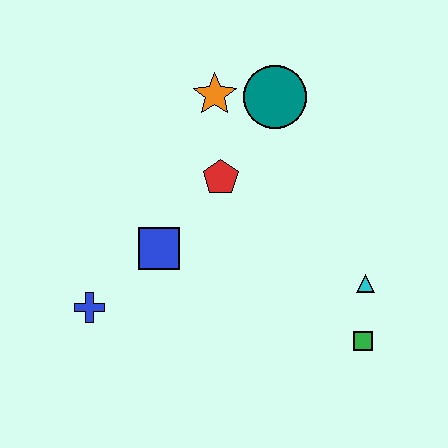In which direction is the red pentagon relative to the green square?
The red pentagon is above the green square.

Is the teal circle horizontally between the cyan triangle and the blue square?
Yes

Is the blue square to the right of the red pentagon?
No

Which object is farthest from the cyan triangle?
The blue cross is farthest from the cyan triangle.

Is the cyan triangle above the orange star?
No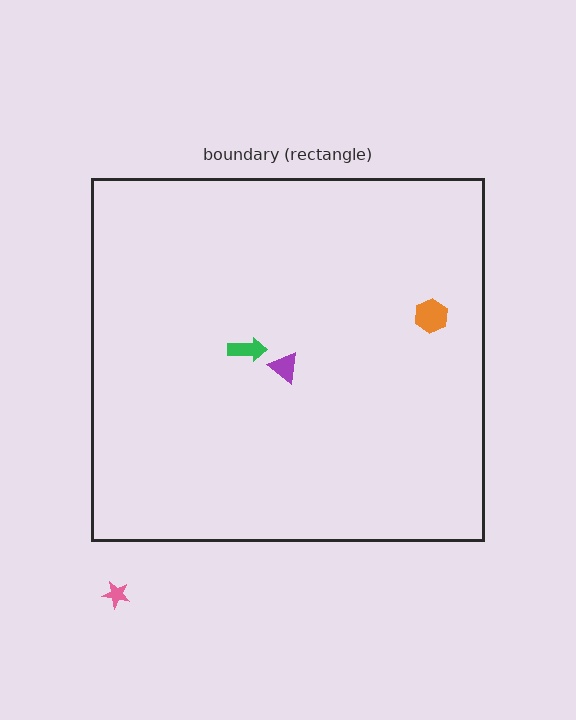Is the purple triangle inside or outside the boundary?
Inside.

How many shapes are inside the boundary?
3 inside, 1 outside.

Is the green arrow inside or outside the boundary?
Inside.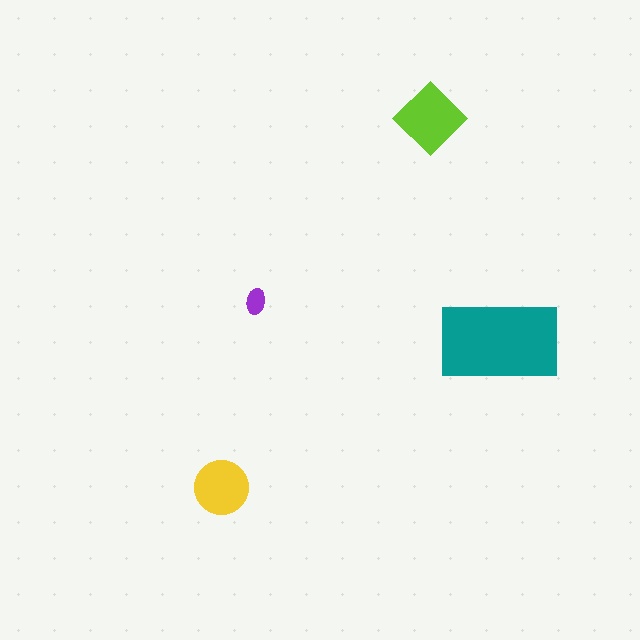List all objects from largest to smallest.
The teal rectangle, the lime diamond, the yellow circle, the purple ellipse.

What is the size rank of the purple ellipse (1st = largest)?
4th.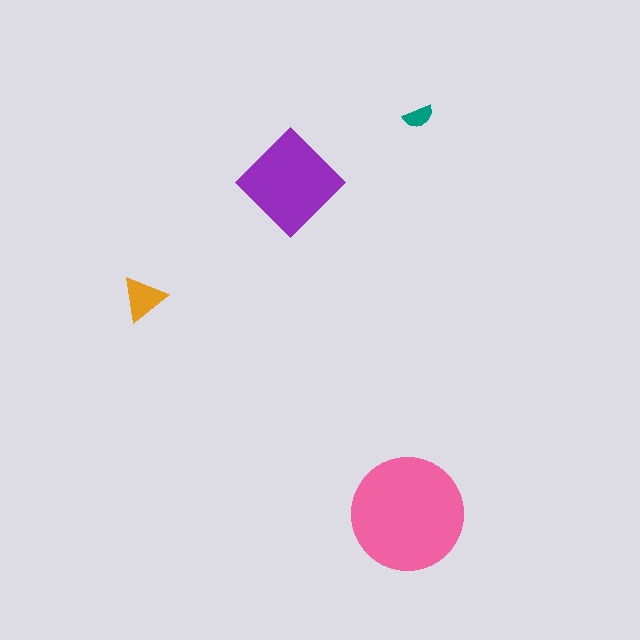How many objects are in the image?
There are 4 objects in the image.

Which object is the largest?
The pink circle.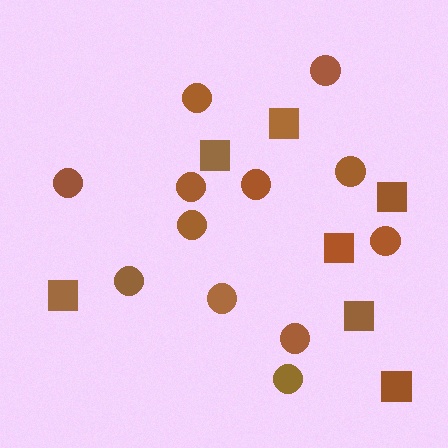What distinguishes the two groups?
There are 2 groups: one group of squares (7) and one group of circles (12).